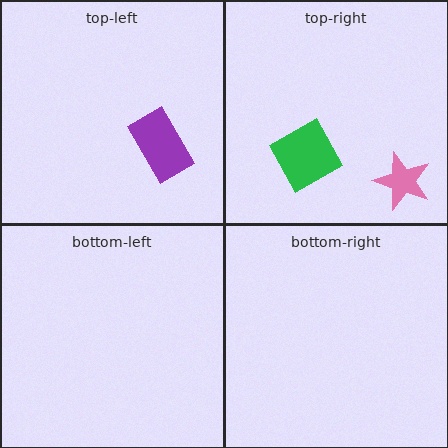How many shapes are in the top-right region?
2.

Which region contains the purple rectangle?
The top-left region.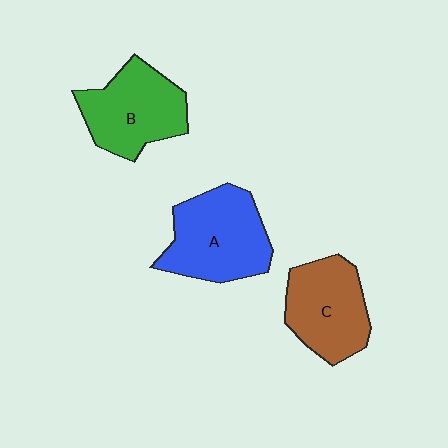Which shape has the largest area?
Shape A (blue).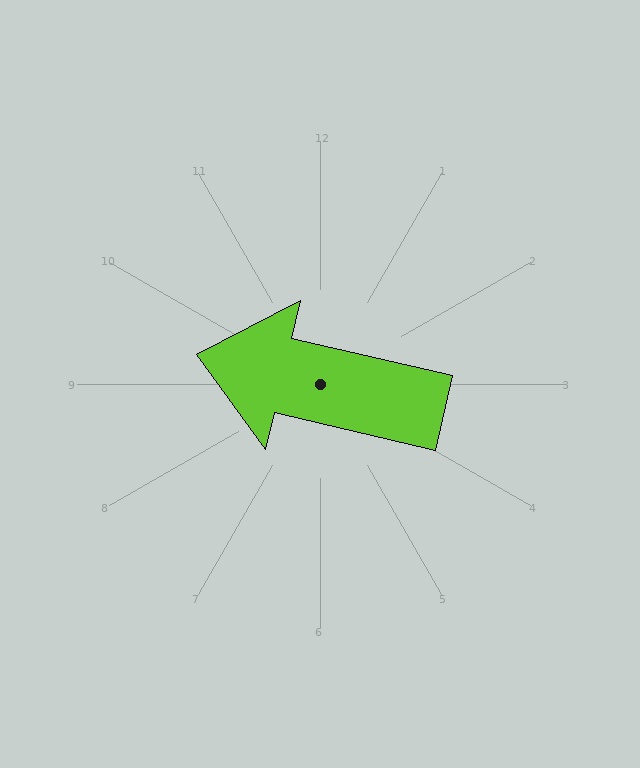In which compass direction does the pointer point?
West.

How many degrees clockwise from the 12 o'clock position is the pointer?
Approximately 283 degrees.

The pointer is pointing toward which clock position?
Roughly 9 o'clock.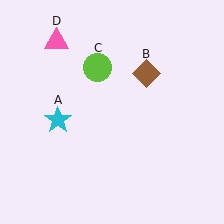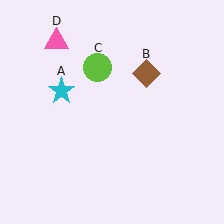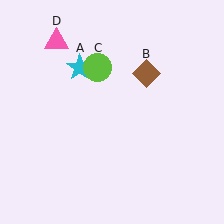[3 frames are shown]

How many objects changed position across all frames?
1 object changed position: cyan star (object A).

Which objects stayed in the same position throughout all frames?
Brown diamond (object B) and lime circle (object C) and pink triangle (object D) remained stationary.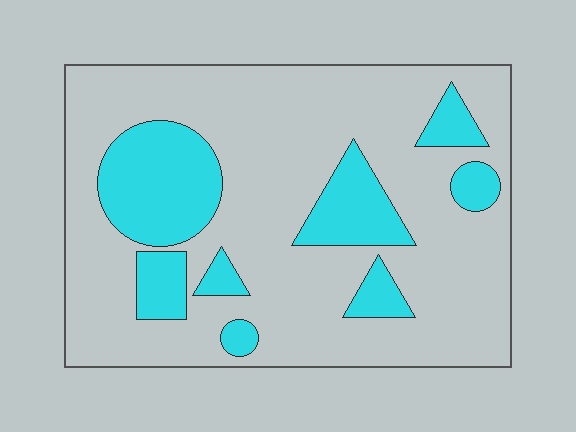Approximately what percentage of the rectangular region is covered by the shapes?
Approximately 25%.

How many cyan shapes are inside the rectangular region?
8.